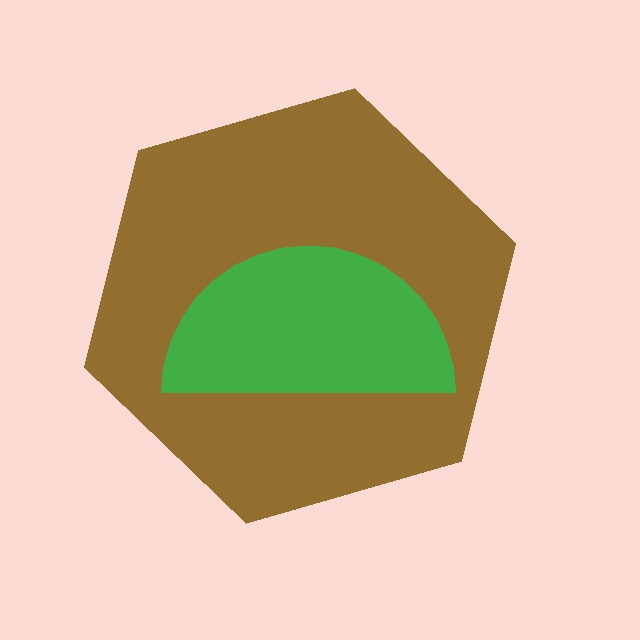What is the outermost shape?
The brown hexagon.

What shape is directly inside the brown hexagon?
The green semicircle.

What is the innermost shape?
The green semicircle.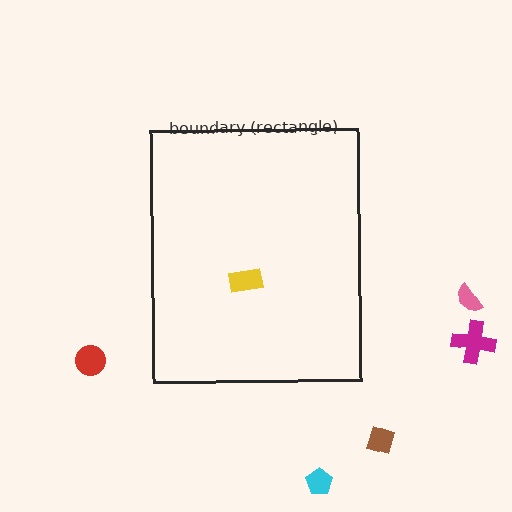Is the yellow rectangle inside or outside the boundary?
Inside.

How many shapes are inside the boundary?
1 inside, 5 outside.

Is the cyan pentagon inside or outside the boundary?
Outside.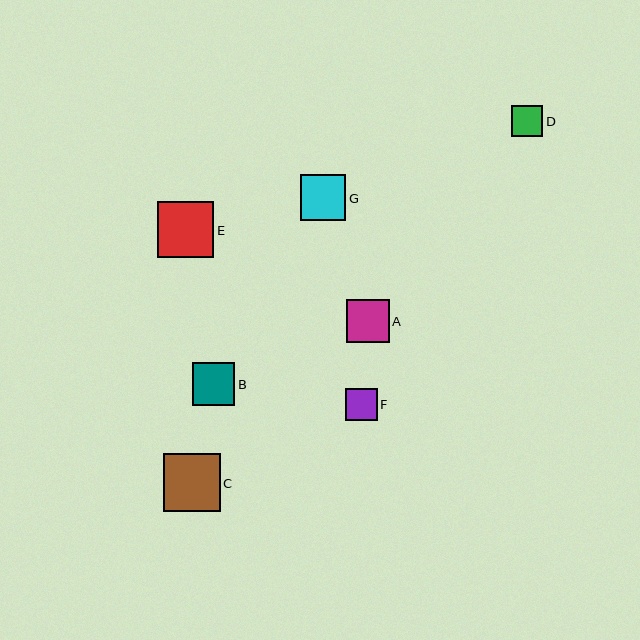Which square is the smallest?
Square D is the smallest with a size of approximately 31 pixels.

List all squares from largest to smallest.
From largest to smallest: C, E, G, B, A, F, D.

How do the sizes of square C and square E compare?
Square C and square E are approximately the same size.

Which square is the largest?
Square C is the largest with a size of approximately 57 pixels.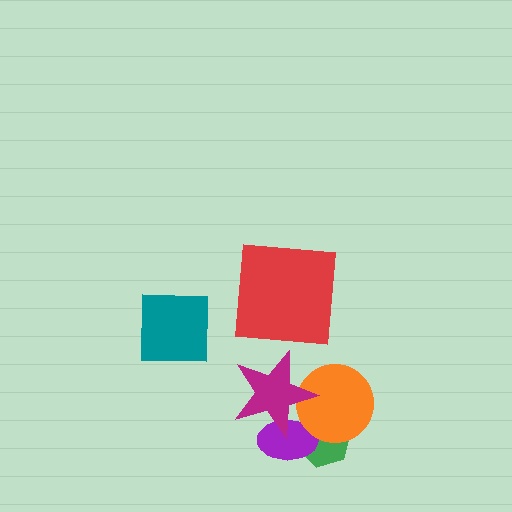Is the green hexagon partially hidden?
Yes, it is partially covered by another shape.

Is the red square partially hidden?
No, no other shape covers it.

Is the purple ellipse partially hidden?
Yes, it is partially covered by another shape.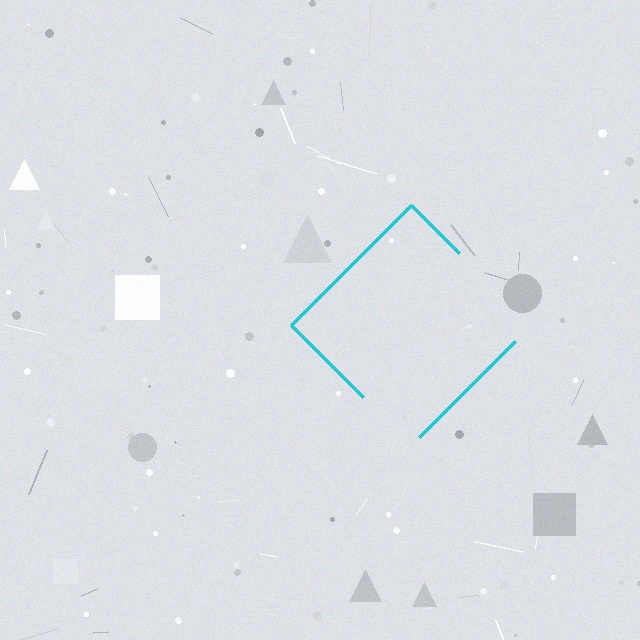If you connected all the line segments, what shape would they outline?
They would outline a diamond.